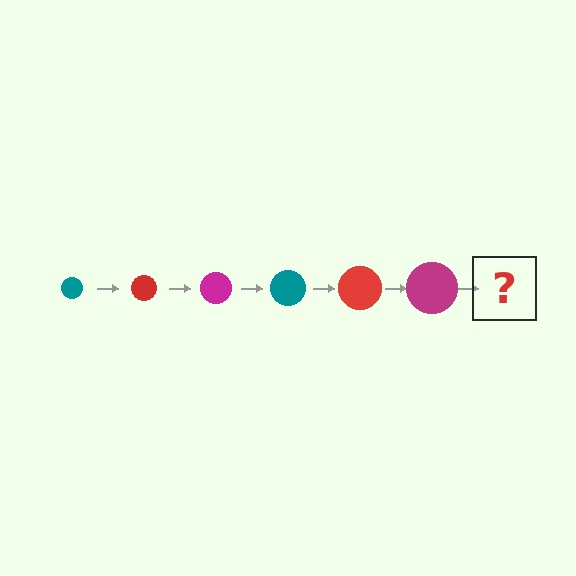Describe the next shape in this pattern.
It should be a teal circle, larger than the previous one.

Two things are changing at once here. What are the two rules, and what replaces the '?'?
The two rules are that the circle grows larger each step and the color cycles through teal, red, and magenta. The '?' should be a teal circle, larger than the previous one.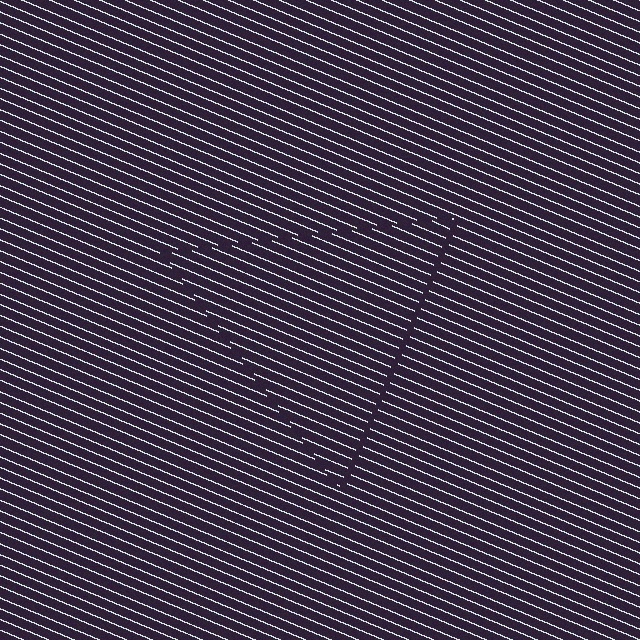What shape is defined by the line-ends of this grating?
An illusory triangle. The interior of the shape contains the same grating, shifted by half a period — the contour is defined by the phase discontinuity where line-ends from the inner and outer gratings abut.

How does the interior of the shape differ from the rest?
The interior of the shape contains the same grating, shifted by half a period — the contour is defined by the phase discontinuity where line-ends from the inner and outer gratings abut.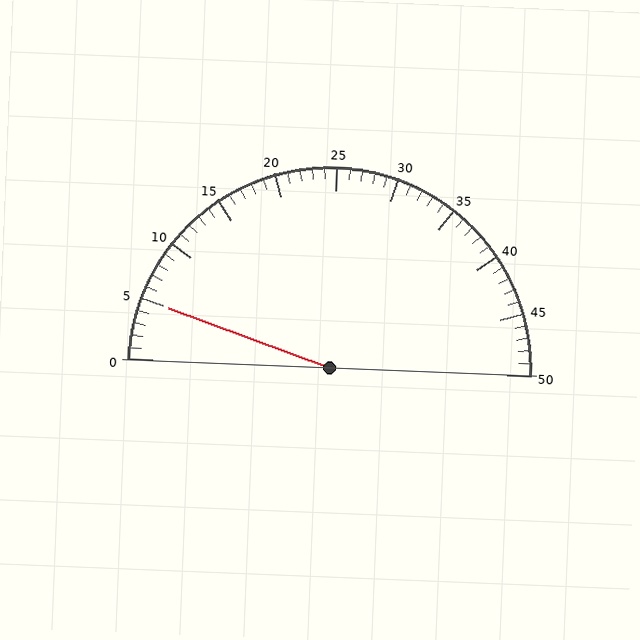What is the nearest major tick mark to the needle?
The nearest major tick mark is 5.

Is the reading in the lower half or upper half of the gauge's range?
The reading is in the lower half of the range (0 to 50).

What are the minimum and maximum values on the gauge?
The gauge ranges from 0 to 50.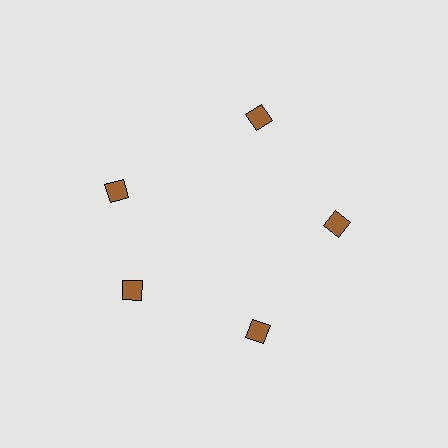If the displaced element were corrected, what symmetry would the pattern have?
It would have 5-fold rotational symmetry — the pattern would map onto itself every 72 degrees.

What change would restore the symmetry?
The symmetry would be restored by rotating it back into even spacing with its neighbors so that all 5 squares sit at equal angles and equal distance from the center.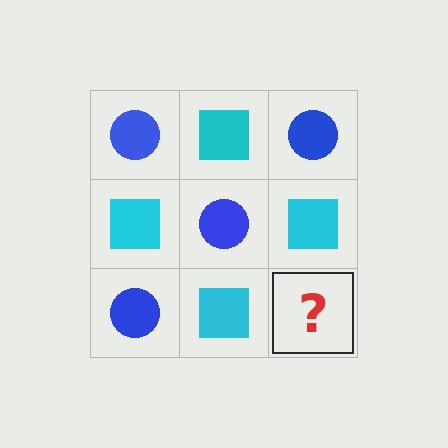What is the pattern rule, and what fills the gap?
The rule is that it alternates blue circle and cyan square in a checkerboard pattern. The gap should be filled with a blue circle.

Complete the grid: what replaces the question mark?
The question mark should be replaced with a blue circle.